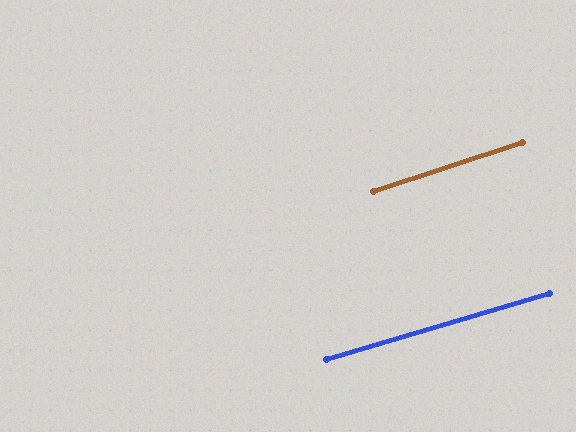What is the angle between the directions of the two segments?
Approximately 2 degrees.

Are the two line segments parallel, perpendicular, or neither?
Parallel — their directions differ by only 1.6°.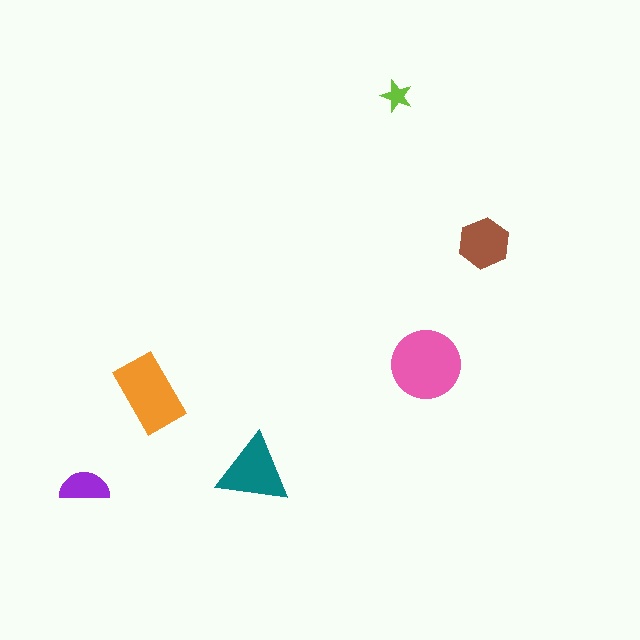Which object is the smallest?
The lime star.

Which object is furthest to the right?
The brown hexagon is rightmost.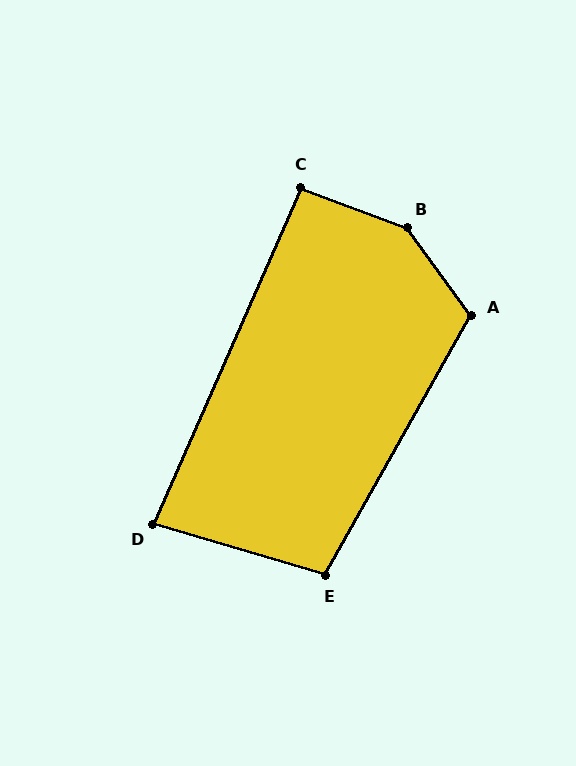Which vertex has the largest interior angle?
B, at approximately 147 degrees.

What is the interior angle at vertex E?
Approximately 103 degrees (obtuse).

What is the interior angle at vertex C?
Approximately 93 degrees (approximately right).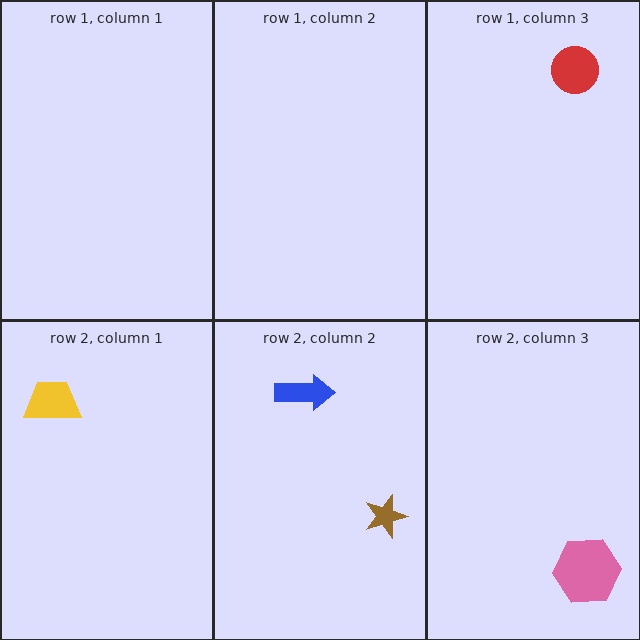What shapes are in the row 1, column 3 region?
The red circle.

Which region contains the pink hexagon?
The row 2, column 3 region.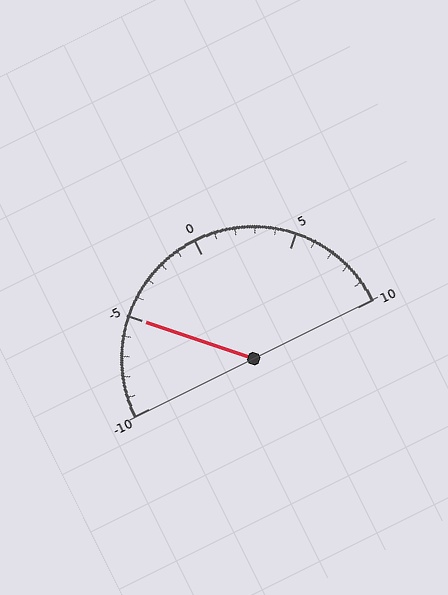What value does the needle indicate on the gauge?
The needle indicates approximately -5.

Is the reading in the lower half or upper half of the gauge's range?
The reading is in the lower half of the range (-10 to 10).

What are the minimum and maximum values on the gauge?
The gauge ranges from -10 to 10.